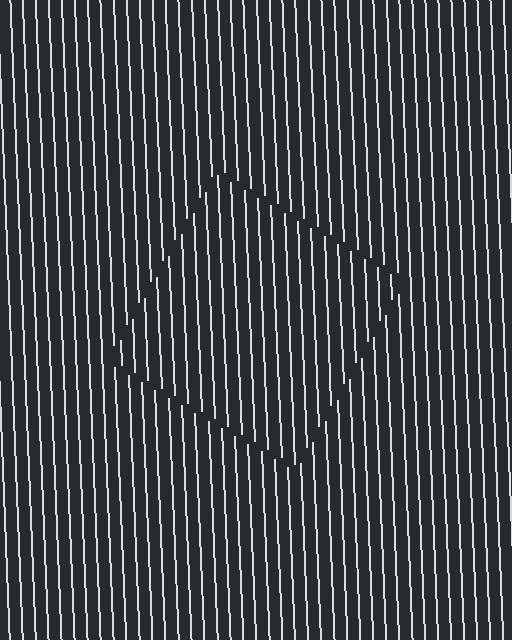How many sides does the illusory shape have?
4 sides — the line-ends trace a square.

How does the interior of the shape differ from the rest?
The interior of the shape contains the same grating, shifted by half a period — the contour is defined by the phase discontinuity where line-ends from the inner and outer gratings abut.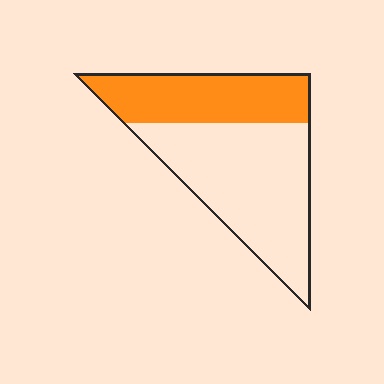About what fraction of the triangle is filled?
About three eighths (3/8).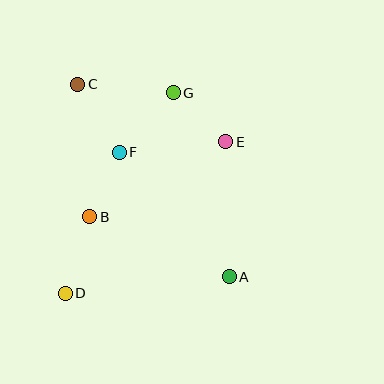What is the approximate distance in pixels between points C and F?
The distance between C and F is approximately 80 pixels.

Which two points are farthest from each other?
Points A and C are farthest from each other.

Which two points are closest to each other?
Points B and F are closest to each other.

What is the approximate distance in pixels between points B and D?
The distance between B and D is approximately 80 pixels.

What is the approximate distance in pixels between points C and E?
The distance between C and E is approximately 159 pixels.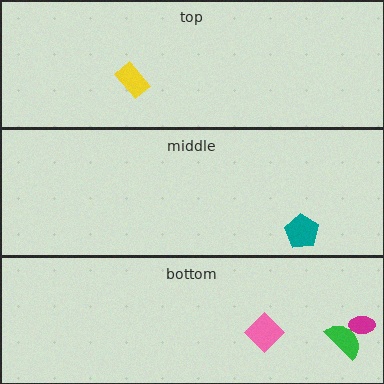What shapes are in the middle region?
The teal pentagon.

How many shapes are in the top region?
1.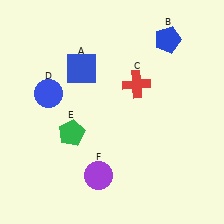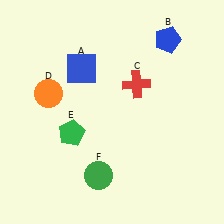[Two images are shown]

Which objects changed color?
D changed from blue to orange. F changed from purple to green.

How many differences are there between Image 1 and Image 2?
There are 2 differences between the two images.